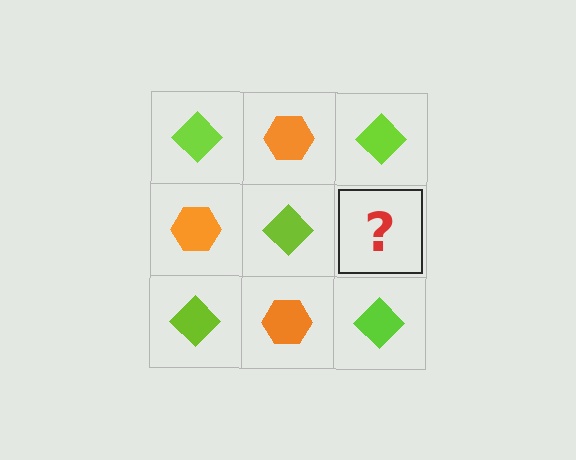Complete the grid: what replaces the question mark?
The question mark should be replaced with an orange hexagon.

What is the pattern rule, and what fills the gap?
The rule is that it alternates lime diamond and orange hexagon in a checkerboard pattern. The gap should be filled with an orange hexagon.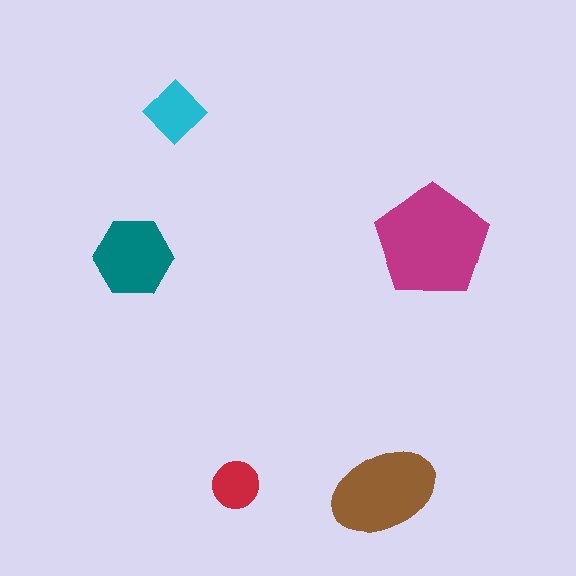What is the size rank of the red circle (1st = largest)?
5th.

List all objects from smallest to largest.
The red circle, the cyan diamond, the teal hexagon, the brown ellipse, the magenta pentagon.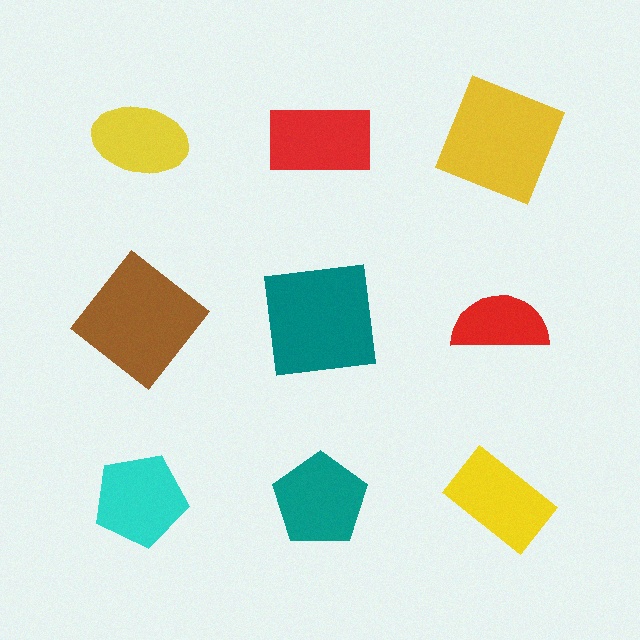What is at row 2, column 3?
A red semicircle.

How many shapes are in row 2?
3 shapes.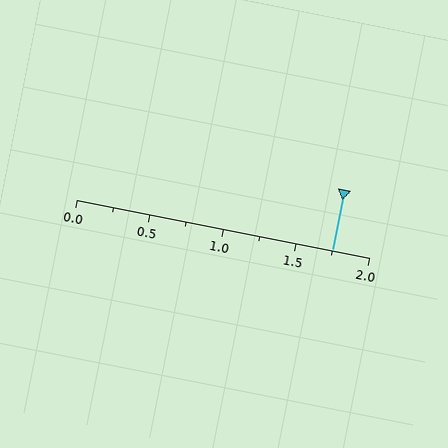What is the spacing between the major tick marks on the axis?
The major ticks are spaced 0.5 apart.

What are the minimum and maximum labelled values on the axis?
The axis runs from 0.0 to 2.0.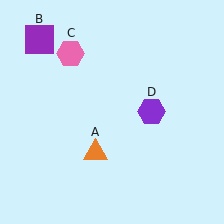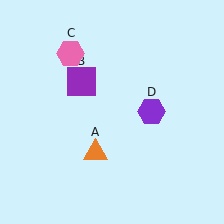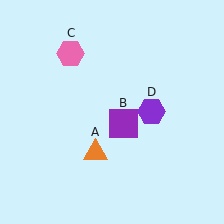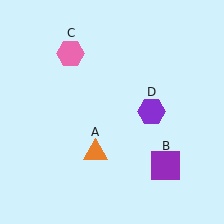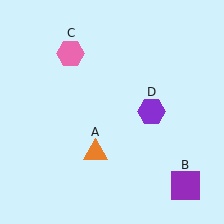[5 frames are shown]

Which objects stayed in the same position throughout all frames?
Orange triangle (object A) and pink hexagon (object C) and purple hexagon (object D) remained stationary.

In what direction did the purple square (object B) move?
The purple square (object B) moved down and to the right.